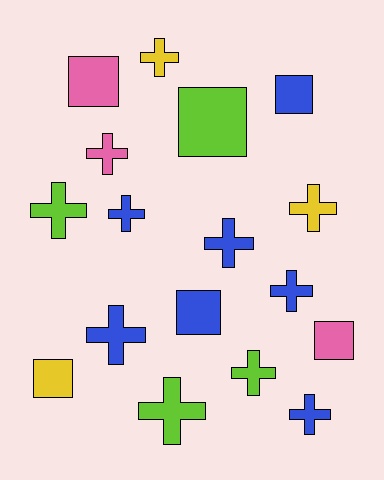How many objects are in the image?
There are 17 objects.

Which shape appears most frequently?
Cross, with 11 objects.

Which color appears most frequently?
Blue, with 7 objects.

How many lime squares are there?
There is 1 lime square.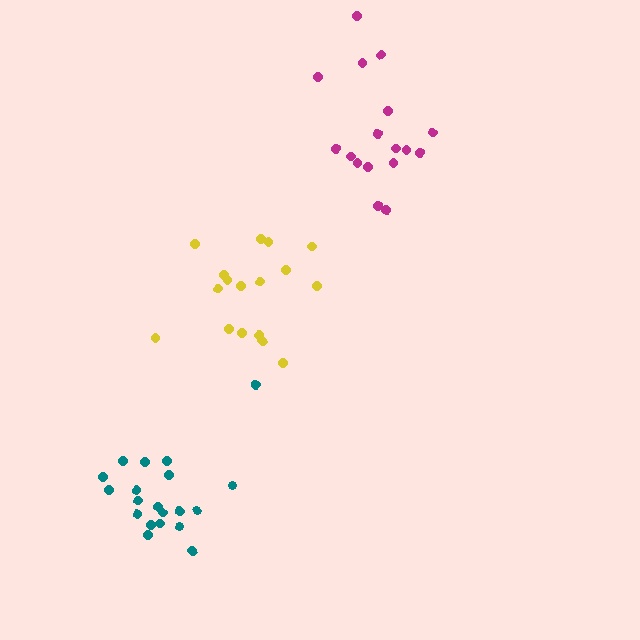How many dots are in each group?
Group 1: 17 dots, Group 2: 17 dots, Group 3: 20 dots (54 total).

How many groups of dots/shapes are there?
There are 3 groups.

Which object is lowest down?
The teal cluster is bottommost.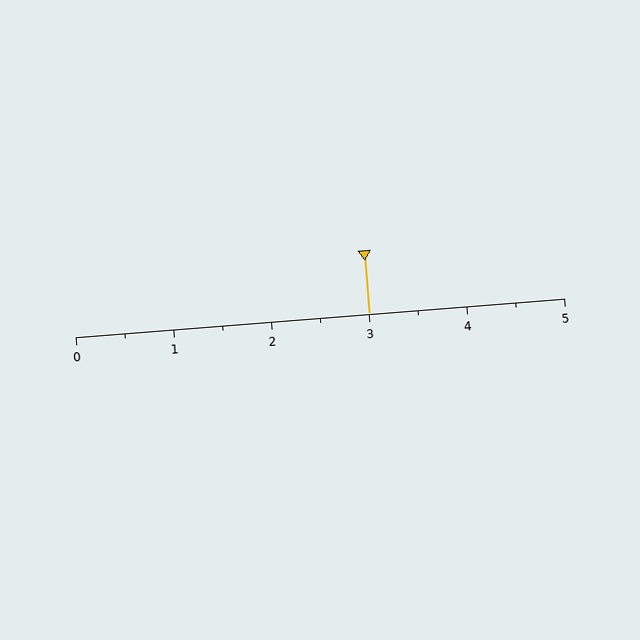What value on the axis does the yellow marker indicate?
The marker indicates approximately 3.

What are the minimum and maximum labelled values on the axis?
The axis runs from 0 to 5.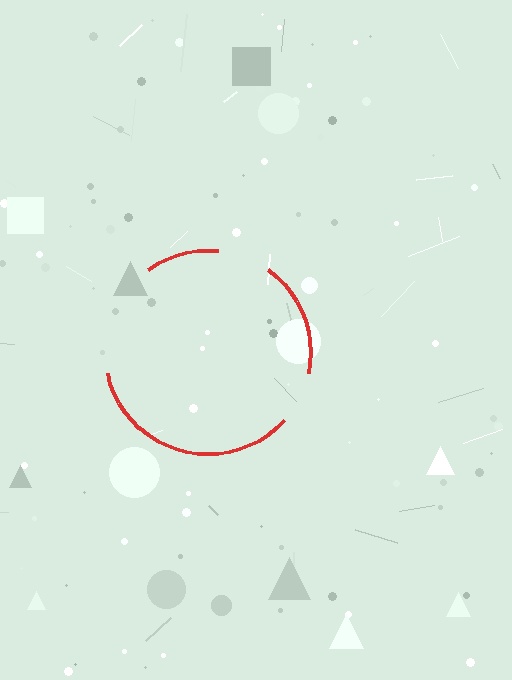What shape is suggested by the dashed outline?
The dashed outline suggests a circle.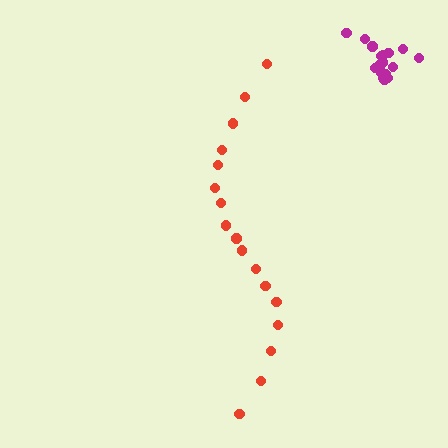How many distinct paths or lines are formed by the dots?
There are 2 distinct paths.